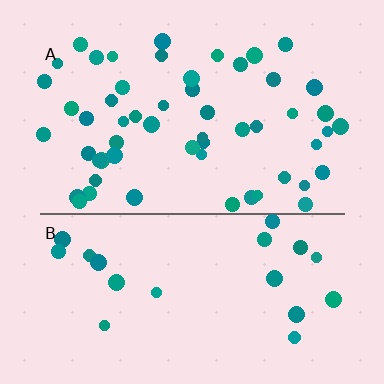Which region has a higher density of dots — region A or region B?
A (the top).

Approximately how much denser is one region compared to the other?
Approximately 2.7× — region A over region B.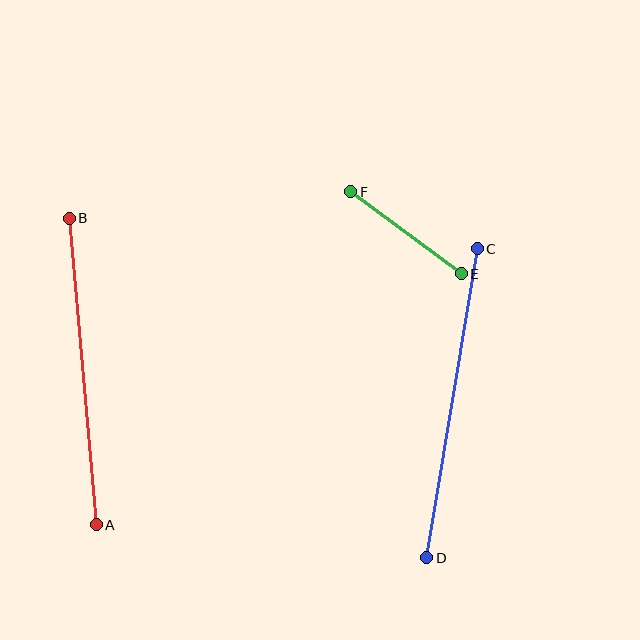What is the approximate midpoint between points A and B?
The midpoint is at approximately (83, 372) pixels.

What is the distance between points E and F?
The distance is approximately 138 pixels.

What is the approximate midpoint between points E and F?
The midpoint is at approximately (406, 233) pixels.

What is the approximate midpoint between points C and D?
The midpoint is at approximately (452, 403) pixels.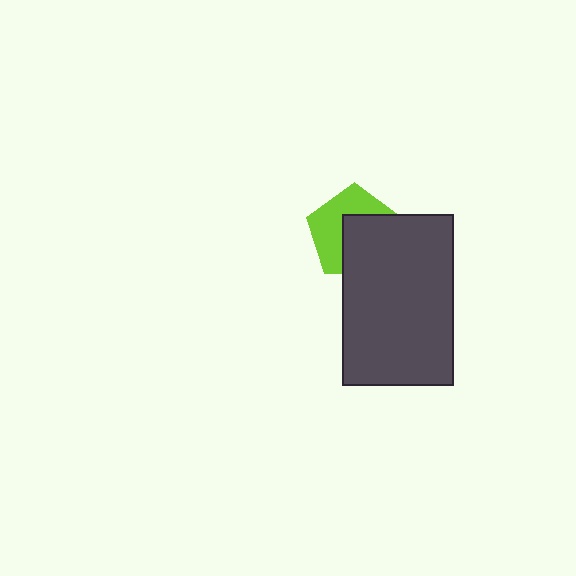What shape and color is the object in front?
The object in front is a dark gray rectangle.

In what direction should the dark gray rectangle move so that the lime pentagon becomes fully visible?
The dark gray rectangle should move toward the lower-right. That is the shortest direction to clear the overlap and leave the lime pentagon fully visible.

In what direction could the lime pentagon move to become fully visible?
The lime pentagon could move toward the upper-left. That would shift it out from behind the dark gray rectangle entirely.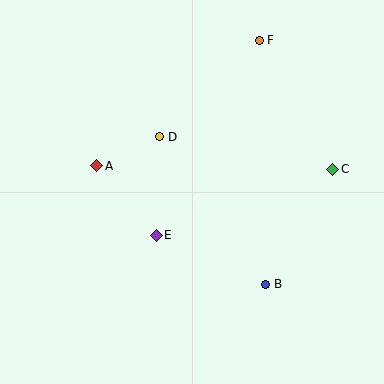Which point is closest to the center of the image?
Point E at (156, 235) is closest to the center.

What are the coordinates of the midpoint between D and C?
The midpoint between D and C is at (246, 153).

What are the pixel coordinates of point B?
Point B is at (266, 284).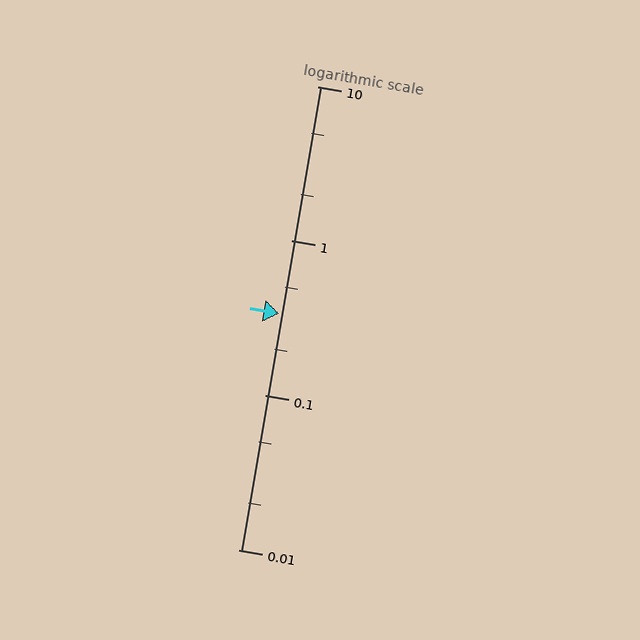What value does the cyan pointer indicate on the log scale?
The pointer indicates approximately 0.34.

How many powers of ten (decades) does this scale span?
The scale spans 3 decades, from 0.01 to 10.